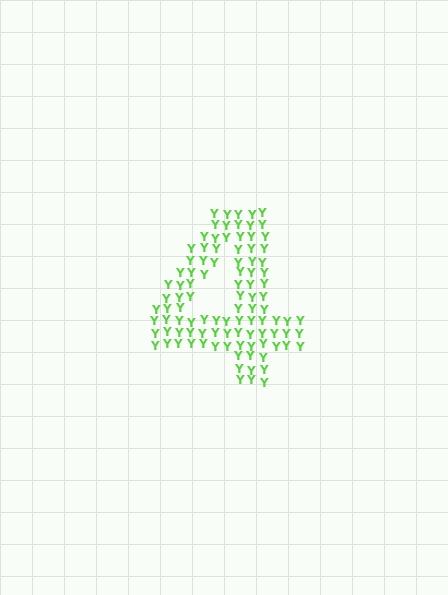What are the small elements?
The small elements are letter Y's.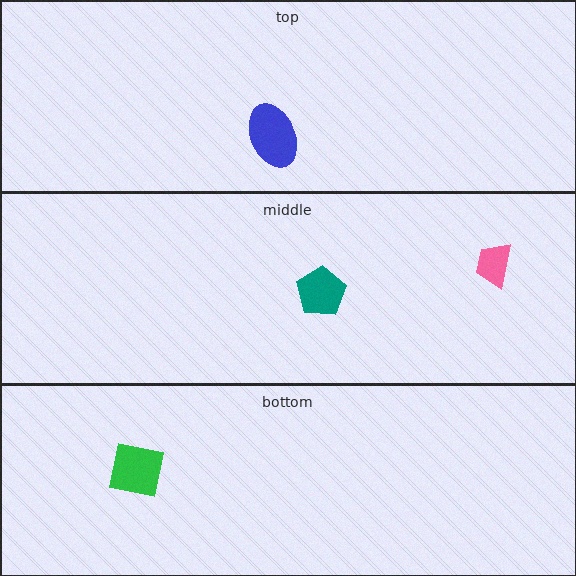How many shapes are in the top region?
1.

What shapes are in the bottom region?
The green square.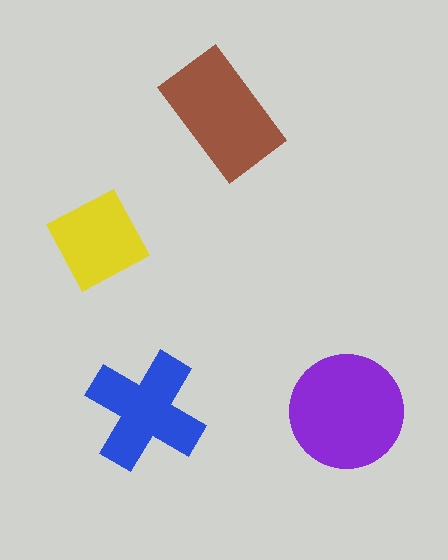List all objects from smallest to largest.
The yellow square, the blue cross, the brown rectangle, the purple circle.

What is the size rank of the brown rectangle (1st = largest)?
2nd.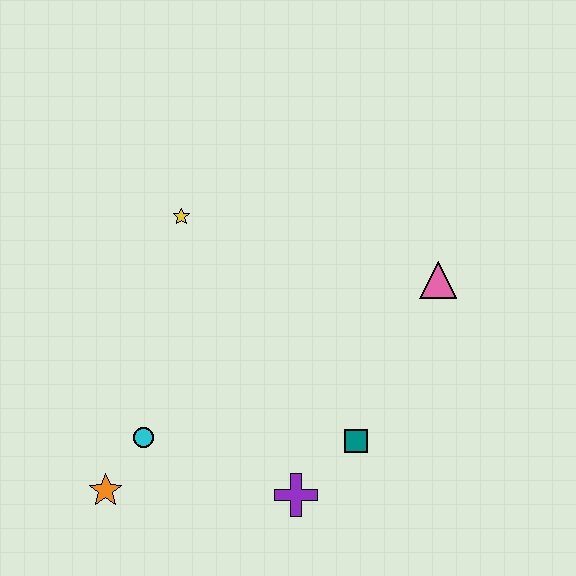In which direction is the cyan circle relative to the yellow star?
The cyan circle is below the yellow star.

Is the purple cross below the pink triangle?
Yes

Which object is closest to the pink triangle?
The teal square is closest to the pink triangle.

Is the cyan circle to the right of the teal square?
No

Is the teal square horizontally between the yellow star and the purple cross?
No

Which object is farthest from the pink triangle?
The orange star is farthest from the pink triangle.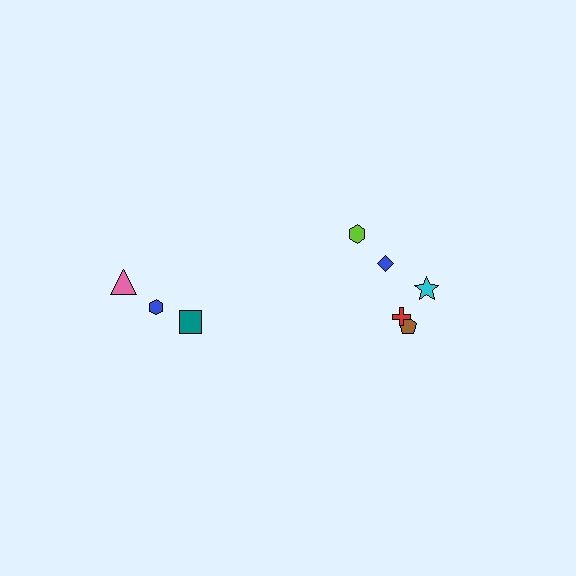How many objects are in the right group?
There are 5 objects.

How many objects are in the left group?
There are 3 objects.